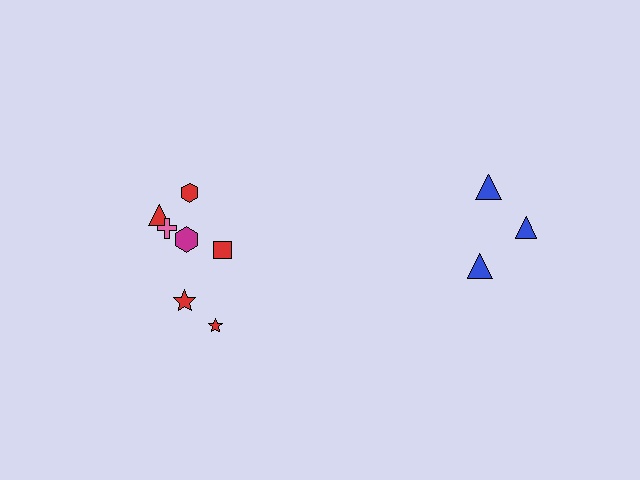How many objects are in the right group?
There are 3 objects.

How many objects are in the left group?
There are 7 objects.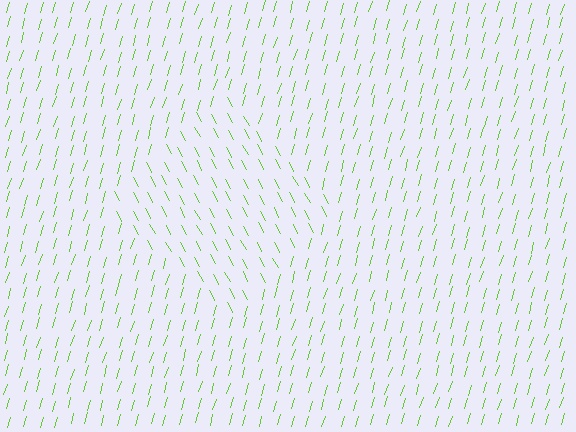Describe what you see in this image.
The image is filled with small lime line segments. A diamond region in the image has lines oriented differently from the surrounding lines, creating a visible texture boundary.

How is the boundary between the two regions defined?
The boundary is defined purely by a change in line orientation (approximately 45 degrees difference). All lines are the same color and thickness.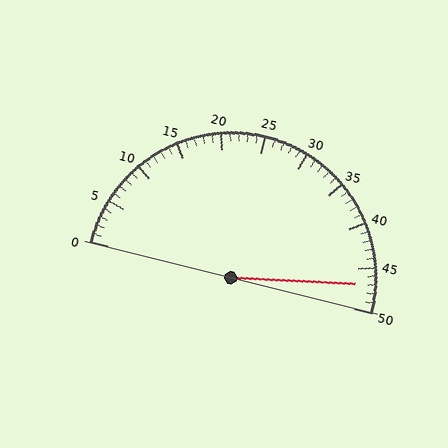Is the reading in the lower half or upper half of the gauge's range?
The reading is in the upper half of the range (0 to 50).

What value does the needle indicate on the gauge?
The needle indicates approximately 47.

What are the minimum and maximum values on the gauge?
The gauge ranges from 0 to 50.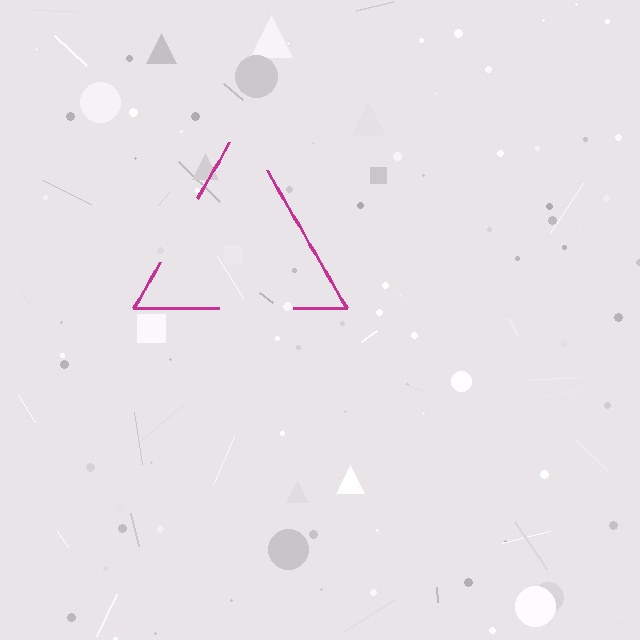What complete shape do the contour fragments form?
The contour fragments form a triangle.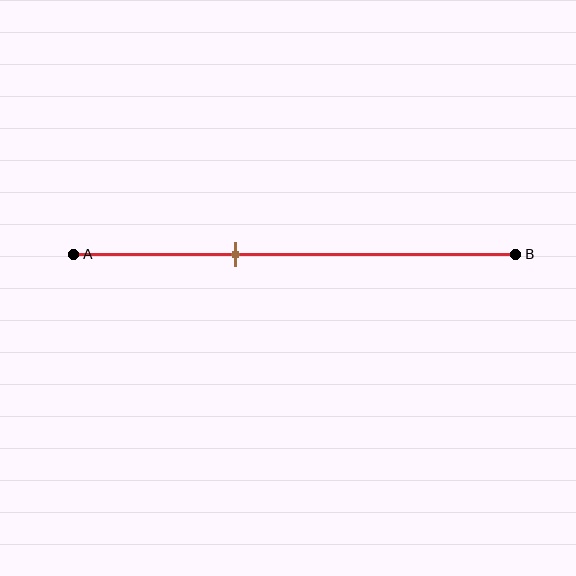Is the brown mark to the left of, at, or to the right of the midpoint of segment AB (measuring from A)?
The brown mark is to the left of the midpoint of segment AB.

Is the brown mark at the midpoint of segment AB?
No, the mark is at about 35% from A, not at the 50% midpoint.